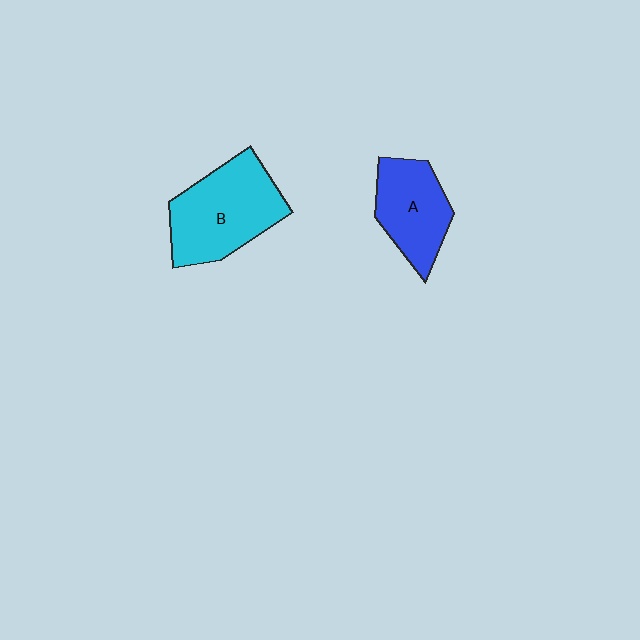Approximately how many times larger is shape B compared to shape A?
Approximately 1.4 times.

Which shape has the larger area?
Shape B (cyan).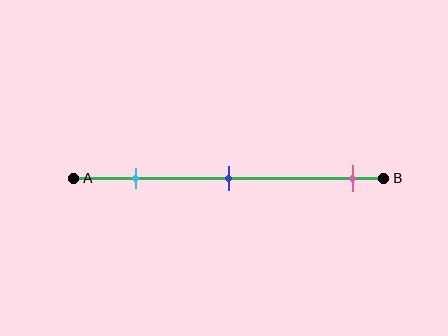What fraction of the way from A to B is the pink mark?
The pink mark is approximately 90% (0.9) of the way from A to B.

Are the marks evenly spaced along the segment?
No, the marks are not evenly spaced.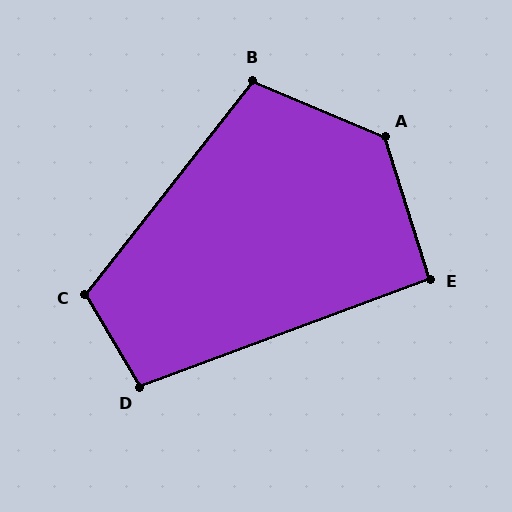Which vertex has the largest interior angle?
A, at approximately 131 degrees.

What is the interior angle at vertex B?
Approximately 105 degrees (obtuse).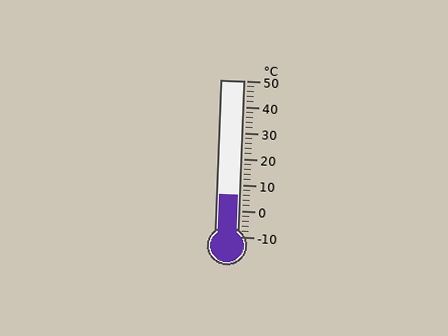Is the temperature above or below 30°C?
The temperature is below 30°C.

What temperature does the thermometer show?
The thermometer shows approximately 6°C.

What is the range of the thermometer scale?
The thermometer scale ranges from -10°C to 50°C.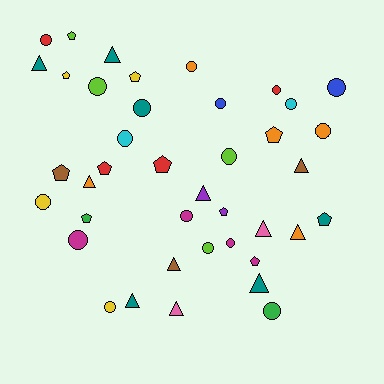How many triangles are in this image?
There are 11 triangles.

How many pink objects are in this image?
There are 2 pink objects.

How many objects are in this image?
There are 40 objects.